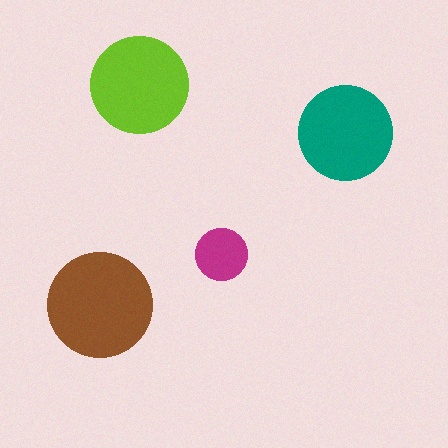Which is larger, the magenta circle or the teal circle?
The teal one.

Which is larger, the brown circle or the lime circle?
The brown one.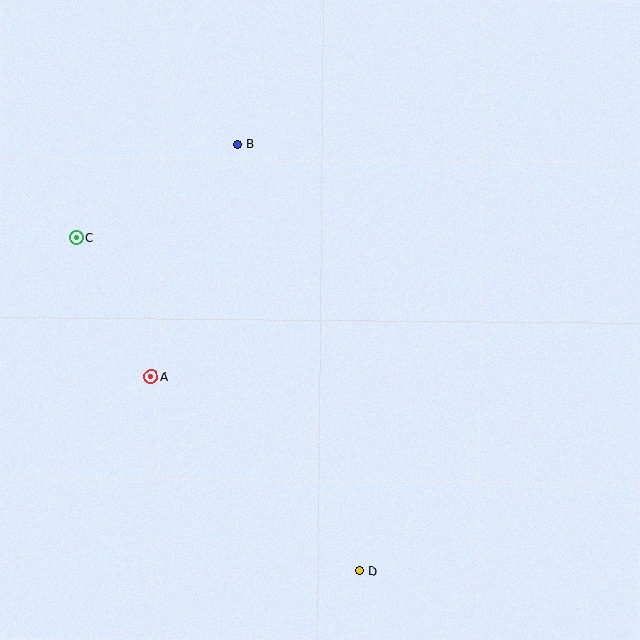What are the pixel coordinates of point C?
Point C is at (76, 237).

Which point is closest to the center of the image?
Point A at (151, 377) is closest to the center.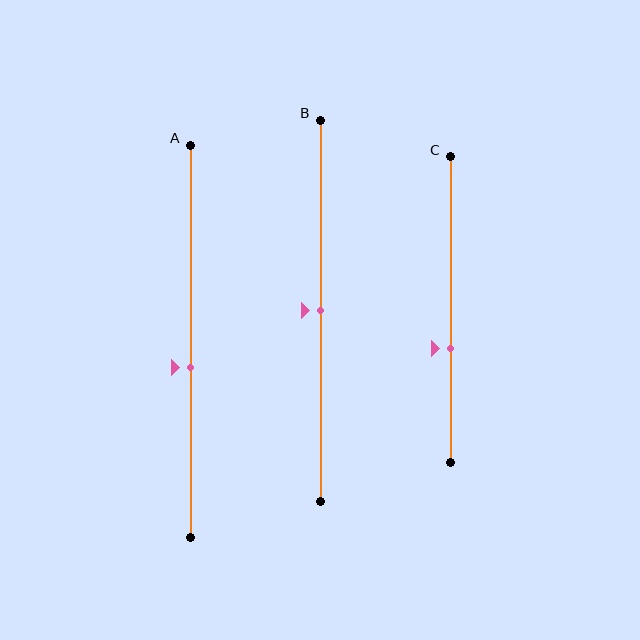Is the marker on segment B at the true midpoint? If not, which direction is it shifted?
Yes, the marker on segment B is at the true midpoint.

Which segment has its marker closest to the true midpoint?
Segment B has its marker closest to the true midpoint.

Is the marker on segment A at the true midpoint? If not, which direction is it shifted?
No, the marker on segment A is shifted downward by about 7% of the segment length.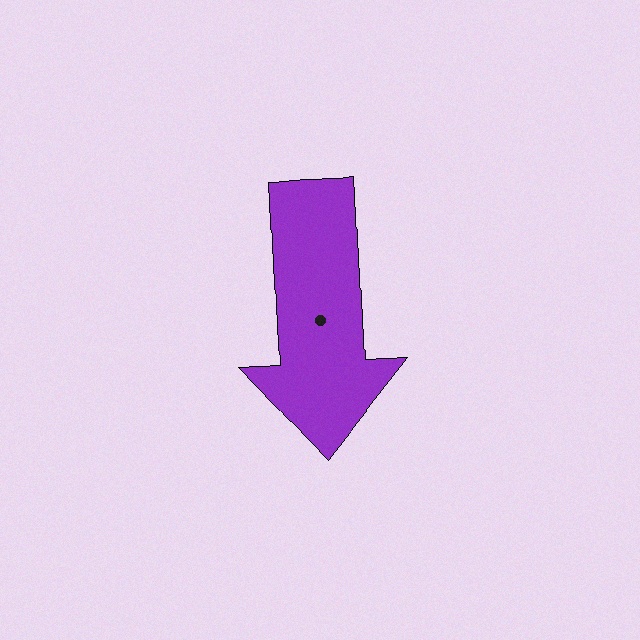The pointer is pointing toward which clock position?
Roughly 6 o'clock.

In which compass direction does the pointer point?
South.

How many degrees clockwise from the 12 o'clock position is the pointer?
Approximately 177 degrees.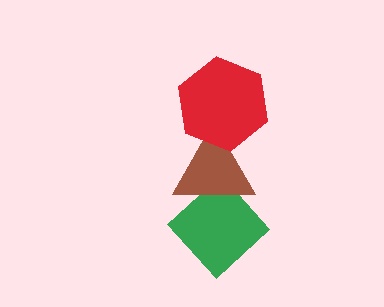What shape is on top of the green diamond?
The brown triangle is on top of the green diamond.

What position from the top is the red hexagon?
The red hexagon is 1st from the top.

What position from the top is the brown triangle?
The brown triangle is 2nd from the top.